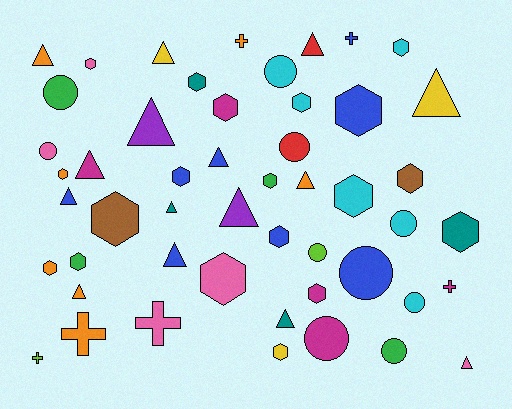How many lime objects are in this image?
There are 2 lime objects.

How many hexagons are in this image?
There are 19 hexagons.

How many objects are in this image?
There are 50 objects.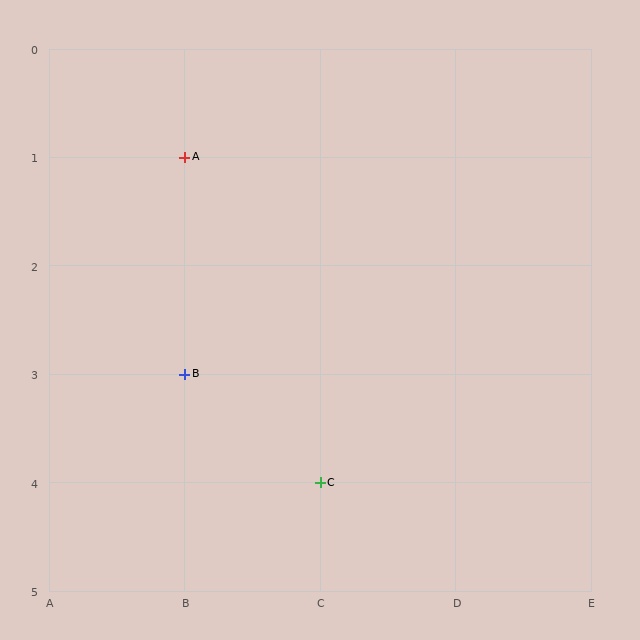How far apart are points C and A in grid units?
Points C and A are 1 column and 3 rows apart (about 3.2 grid units diagonally).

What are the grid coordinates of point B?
Point B is at grid coordinates (B, 3).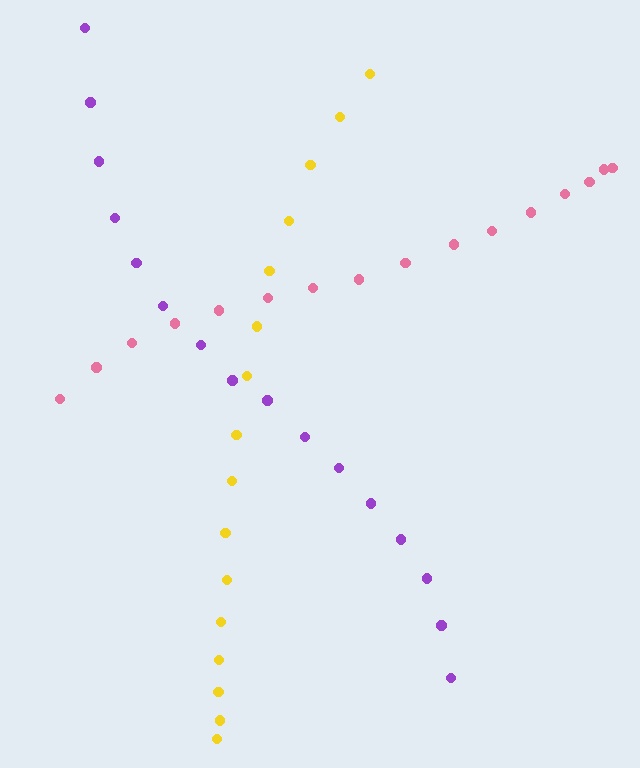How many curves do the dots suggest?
There are 3 distinct paths.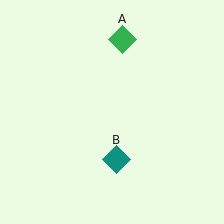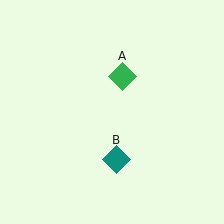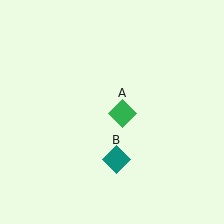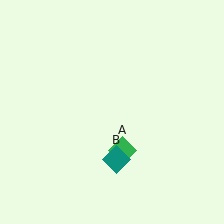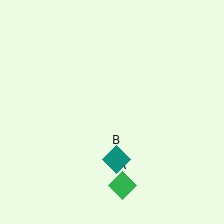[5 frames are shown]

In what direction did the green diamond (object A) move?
The green diamond (object A) moved down.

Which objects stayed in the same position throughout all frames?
Teal diamond (object B) remained stationary.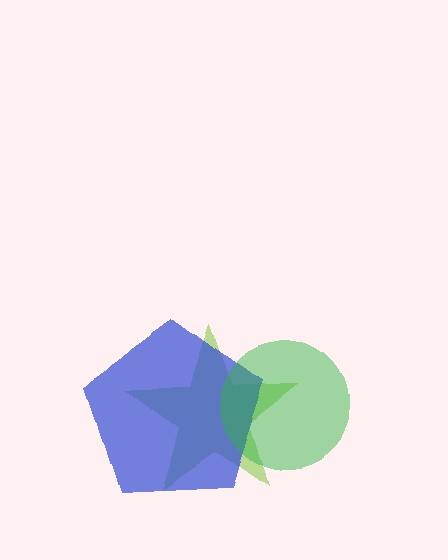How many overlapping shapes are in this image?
There are 3 overlapping shapes in the image.